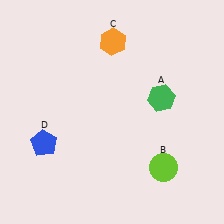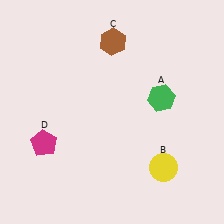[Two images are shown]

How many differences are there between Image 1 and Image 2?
There are 3 differences between the two images.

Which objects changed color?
B changed from lime to yellow. C changed from orange to brown. D changed from blue to magenta.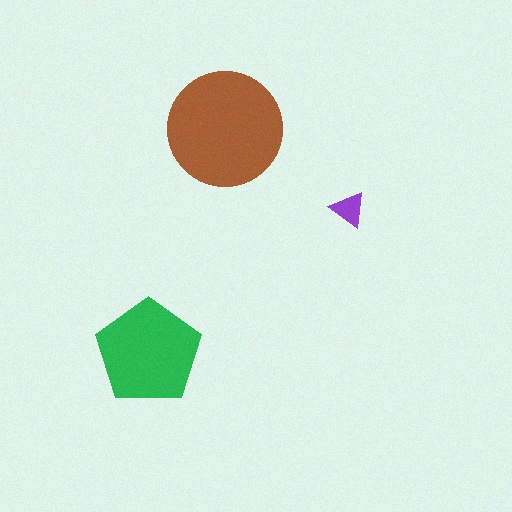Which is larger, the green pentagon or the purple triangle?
The green pentagon.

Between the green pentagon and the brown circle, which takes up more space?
The brown circle.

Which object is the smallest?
The purple triangle.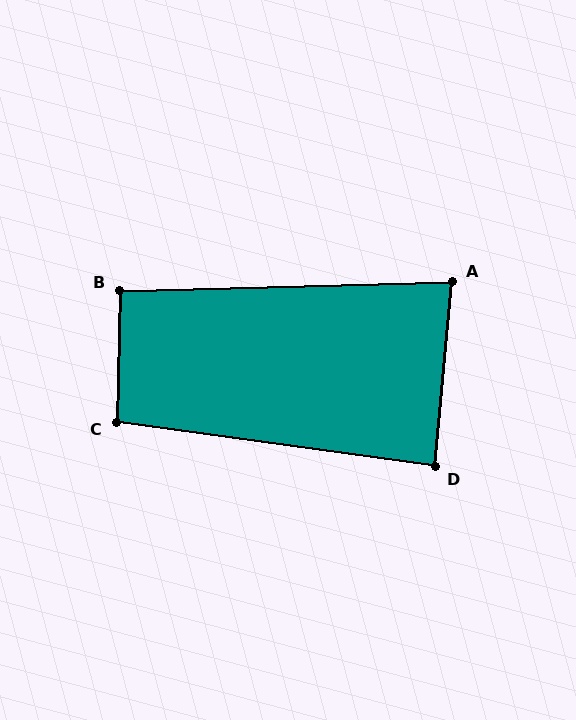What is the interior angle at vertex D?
Approximately 87 degrees (approximately right).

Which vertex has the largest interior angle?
C, at approximately 97 degrees.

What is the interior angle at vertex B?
Approximately 93 degrees (approximately right).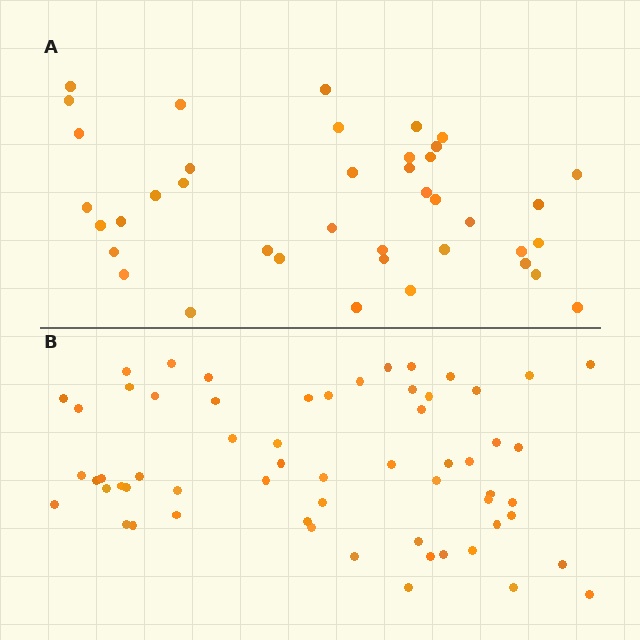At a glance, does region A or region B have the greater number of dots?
Region B (the bottom region) has more dots.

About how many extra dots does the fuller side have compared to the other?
Region B has approximately 20 more dots than region A.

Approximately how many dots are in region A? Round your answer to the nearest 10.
About 40 dots.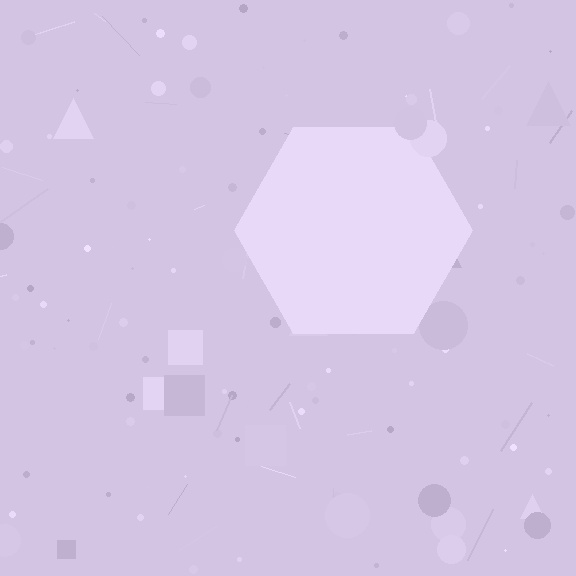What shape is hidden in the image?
A hexagon is hidden in the image.